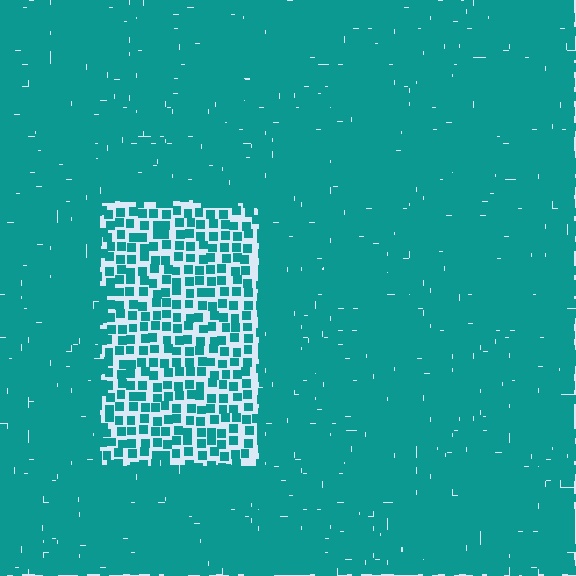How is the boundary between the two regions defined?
The boundary is defined by a change in element density (approximately 2.6x ratio). All elements are the same color, size, and shape.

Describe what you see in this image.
The image contains small teal elements arranged at two different densities. A rectangle-shaped region is visible where the elements are less densely packed than the surrounding area.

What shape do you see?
I see a rectangle.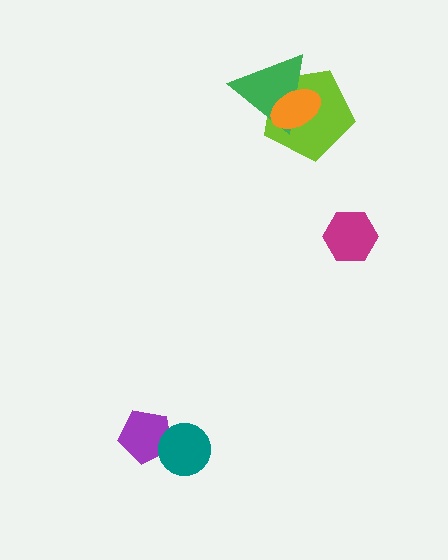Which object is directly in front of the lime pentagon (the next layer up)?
The green triangle is directly in front of the lime pentagon.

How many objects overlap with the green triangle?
2 objects overlap with the green triangle.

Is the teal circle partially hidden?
No, no other shape covers it.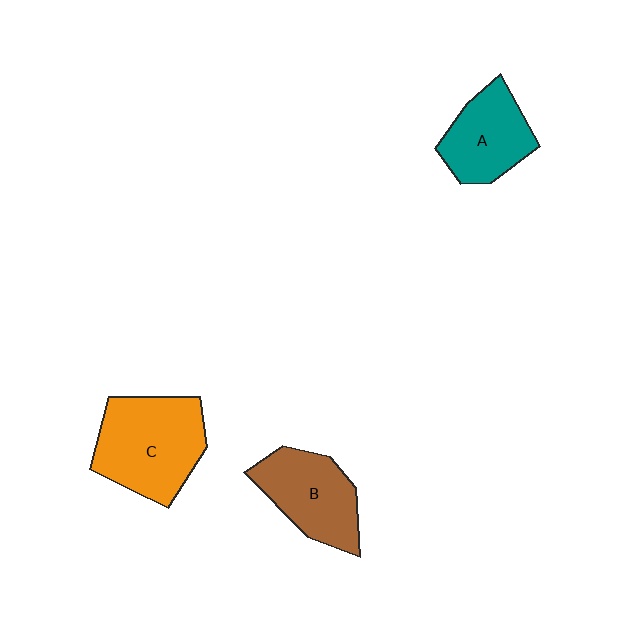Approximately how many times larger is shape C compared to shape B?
Approximately 1.3 times.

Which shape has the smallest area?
Shape A (teal).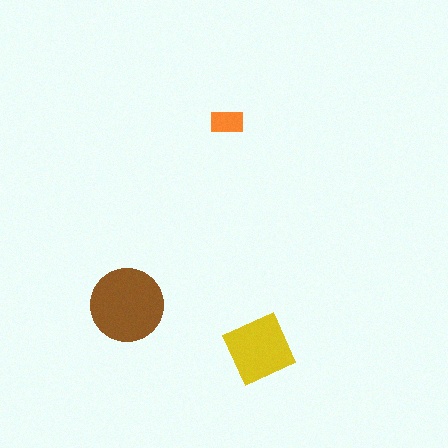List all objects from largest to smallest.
The brown circle, the yellow square, the orange rectangle.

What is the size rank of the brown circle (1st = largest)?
1st.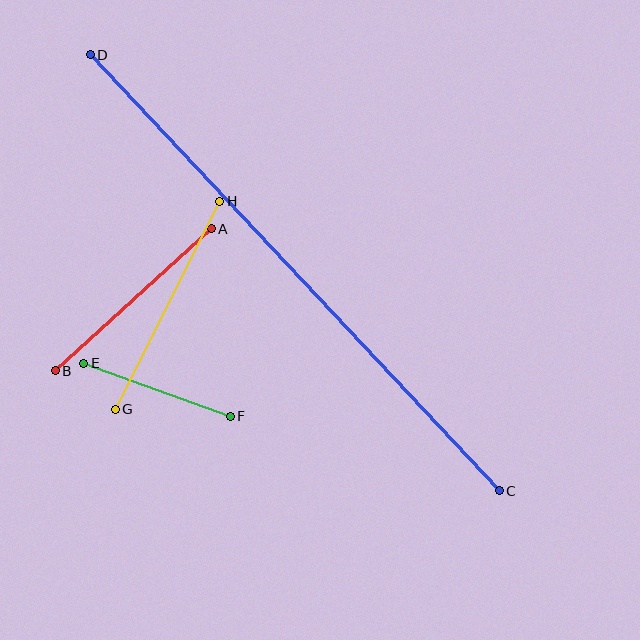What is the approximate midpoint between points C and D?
The midpoint is at approximately (295, 273) pixels.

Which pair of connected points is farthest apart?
Points C and D are farthest apart.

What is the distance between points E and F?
The distance is approximately 156 pixels.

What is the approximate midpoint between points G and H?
The midpoint is at approximately (168, 305) pixels.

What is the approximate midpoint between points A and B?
The midpoint is at approximately (133, 300) pixels.